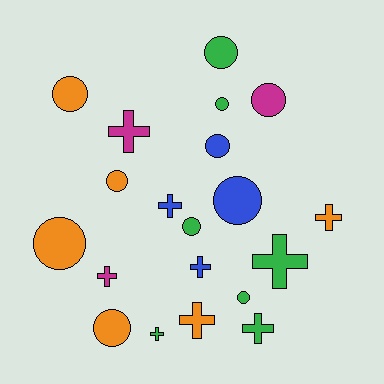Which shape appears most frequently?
Circle, with 11 objects.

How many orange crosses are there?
There are 2 orange crosses.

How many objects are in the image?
There are 20 objects.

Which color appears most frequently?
Green, with 7 objects.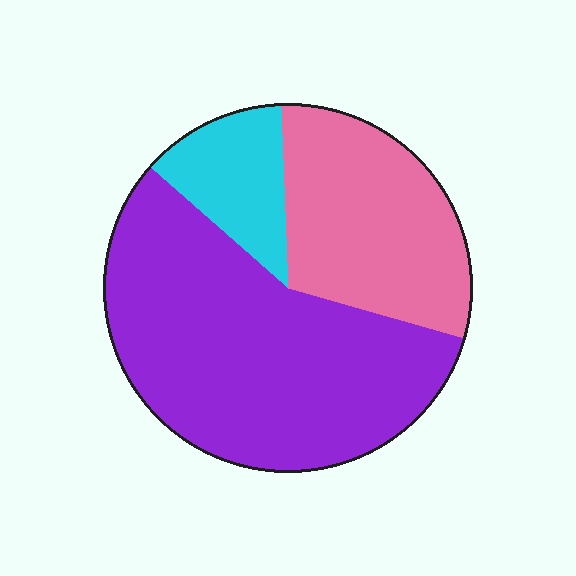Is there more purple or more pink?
Purple.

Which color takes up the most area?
Purple, at roughly 55%.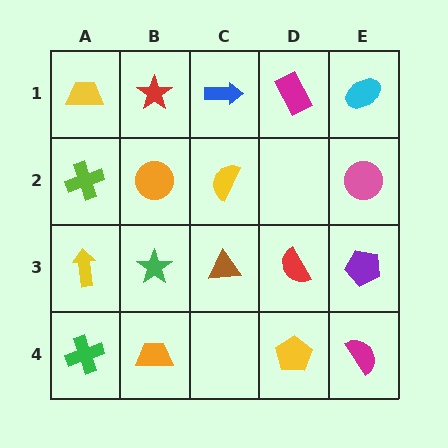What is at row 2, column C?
A yellow semicircle.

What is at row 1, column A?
A yellow trapezoid.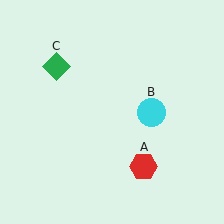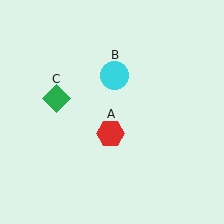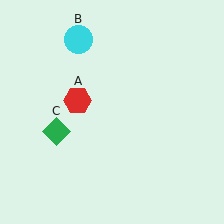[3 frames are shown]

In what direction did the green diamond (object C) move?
The green diamond (object C) moved down.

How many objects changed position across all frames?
3 objects changed position: red hexagon (object A), cyan circle (object B), green diamond (object C).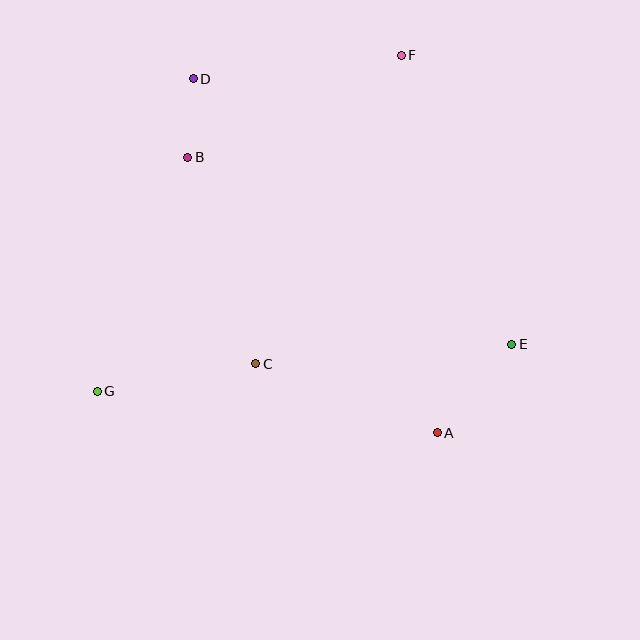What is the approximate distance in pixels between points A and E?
The distance between A and E is approximately 116 pixels.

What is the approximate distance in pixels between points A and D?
The distance between A and D is approximately 430 pixels.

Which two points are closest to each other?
Points B and D are closest to each other.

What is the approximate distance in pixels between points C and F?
The distance between C and F is approximately 341 pixels.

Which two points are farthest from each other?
Points F and G are farthest from each other.